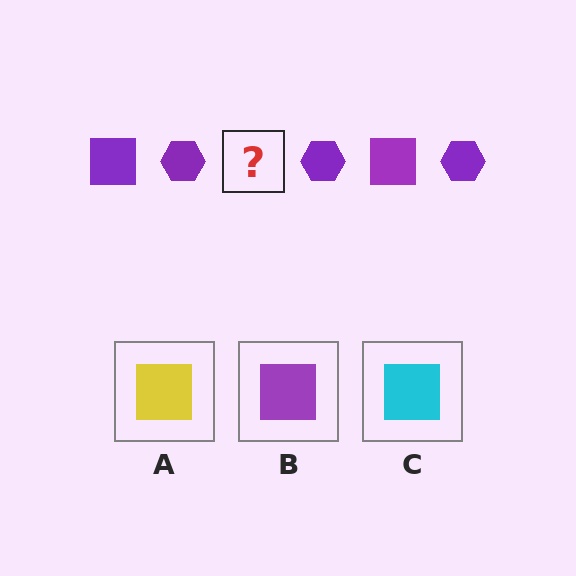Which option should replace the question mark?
Option B.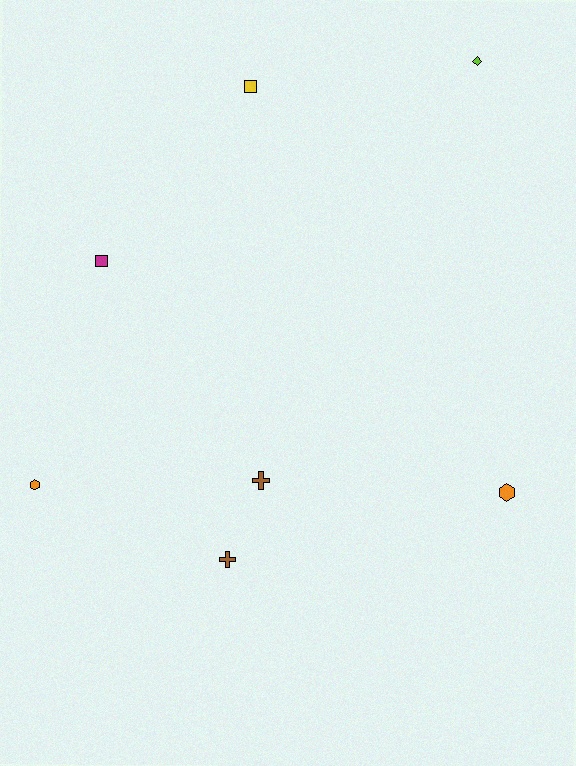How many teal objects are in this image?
There are no teal objects.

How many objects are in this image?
There are 7 objects.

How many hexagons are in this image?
There are 2 hexagons.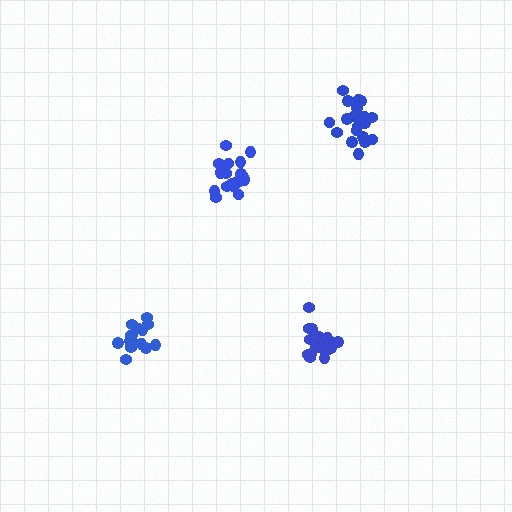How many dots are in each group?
Group 1: 21 dots, Group 2: 15 dots, Group 3: 19 dots, Group 4: 21 dots (76 total).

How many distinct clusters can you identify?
There are 4 distinct clusters.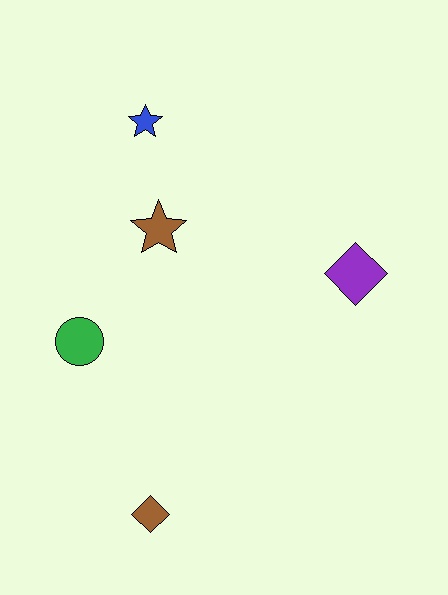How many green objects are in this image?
There is 1 green object.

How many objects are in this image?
There are 5 objects.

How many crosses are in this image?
There are no crosses.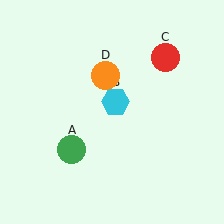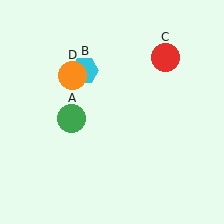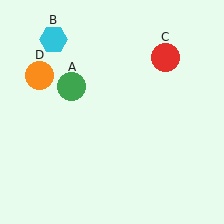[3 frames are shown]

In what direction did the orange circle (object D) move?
The orange circle (object D) moved left.